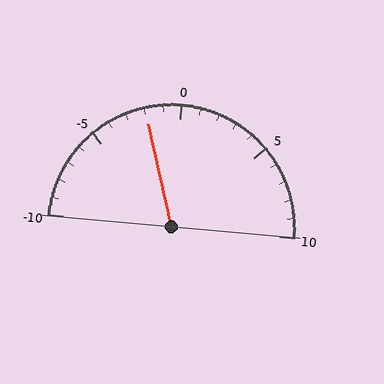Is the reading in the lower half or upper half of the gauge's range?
The reading is in the lower half of the range (-10 to 10).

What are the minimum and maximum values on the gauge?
The gauge ranges from -10 to 10.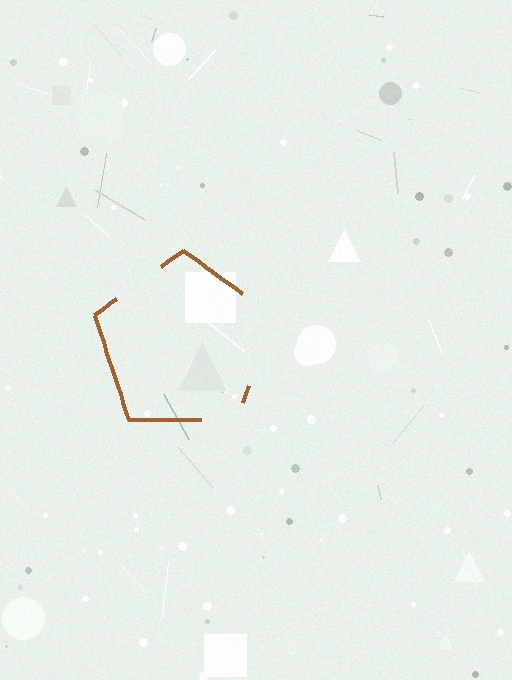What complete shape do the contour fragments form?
The contour fragments form a pentagon.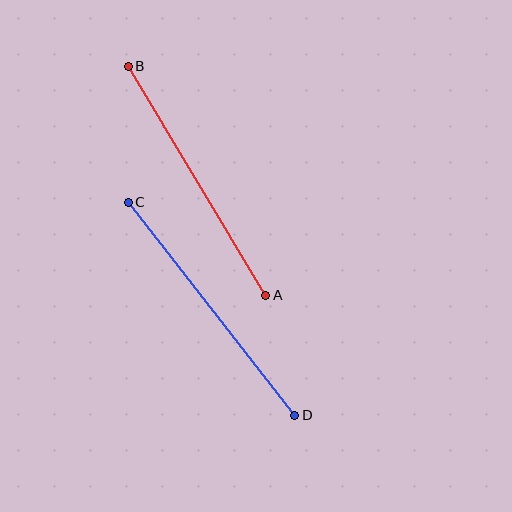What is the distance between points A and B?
The distance is approximately 267 pixels.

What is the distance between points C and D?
The distance is approximately 270 pixels.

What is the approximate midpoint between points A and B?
The midpoint is at approximately (197, 181) pixels.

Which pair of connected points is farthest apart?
Points C and D are farthest apart.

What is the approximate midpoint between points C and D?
The midpoint is at approximately (211, 309) pixels.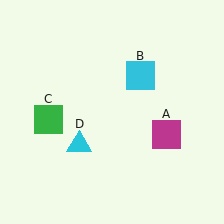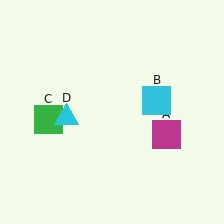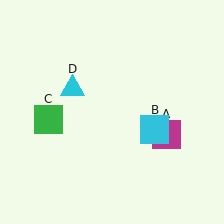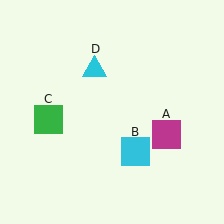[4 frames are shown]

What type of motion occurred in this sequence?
The cyan square (object B), cyan triangle (object D) rotated clockwise around the center of the scene.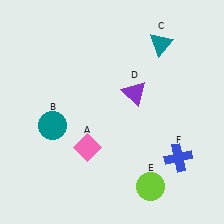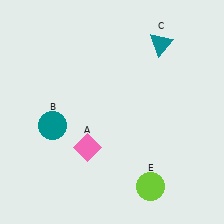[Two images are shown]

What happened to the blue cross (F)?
The blue cross (F) was removed in Image 2. It was in the bottom-right area of Image 1.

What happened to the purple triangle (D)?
The purple triangle (D) was removed in Image 2. It was in the top-right area of Image 1.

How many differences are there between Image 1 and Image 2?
There are 2 differences between the two images.